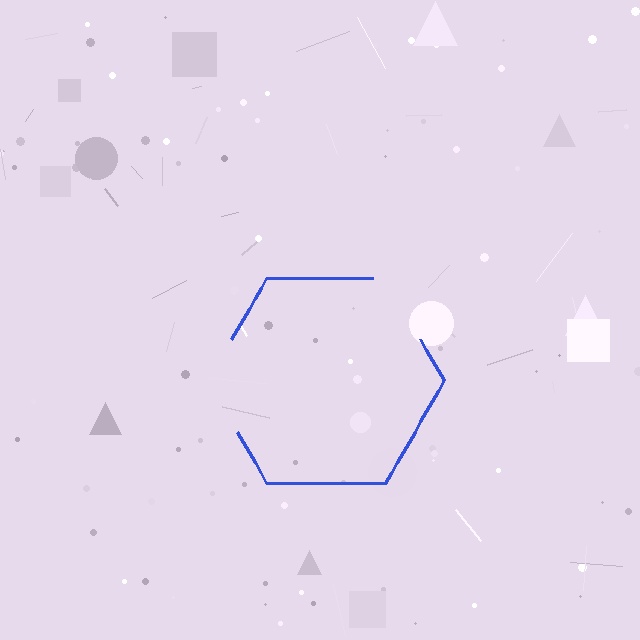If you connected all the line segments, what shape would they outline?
They would outline a hexagon.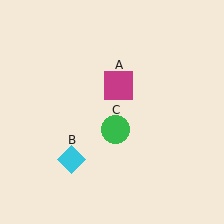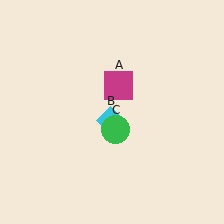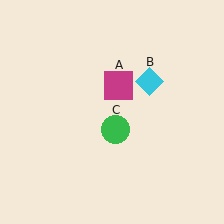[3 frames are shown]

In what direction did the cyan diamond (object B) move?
The cyan diamond (object B) moved up and to the right.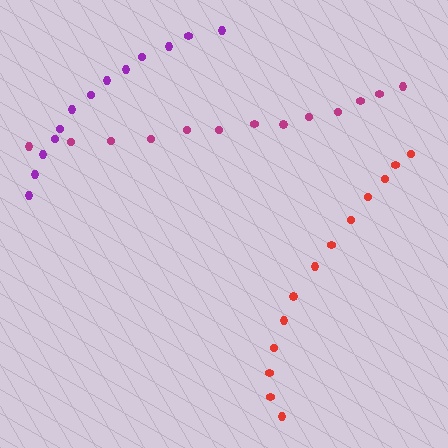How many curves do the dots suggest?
There are 3 distinct paths.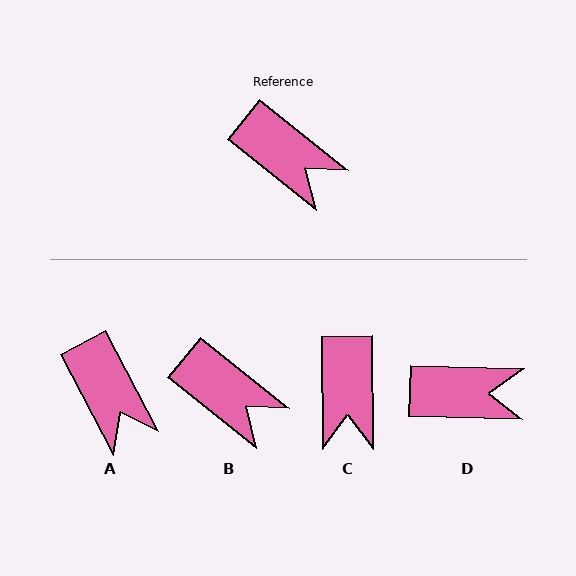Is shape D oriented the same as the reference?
No, it is off by about 37 degrees.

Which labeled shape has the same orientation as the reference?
B.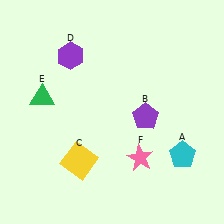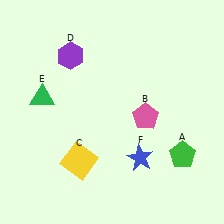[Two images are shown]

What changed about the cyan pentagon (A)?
In Image 1, A is cyan. In Image 2, it changed to green.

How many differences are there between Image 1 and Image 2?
There are 3 differences between the two images.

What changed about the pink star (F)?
In Image 1, F is pink. In Image 2, it changed to blue.